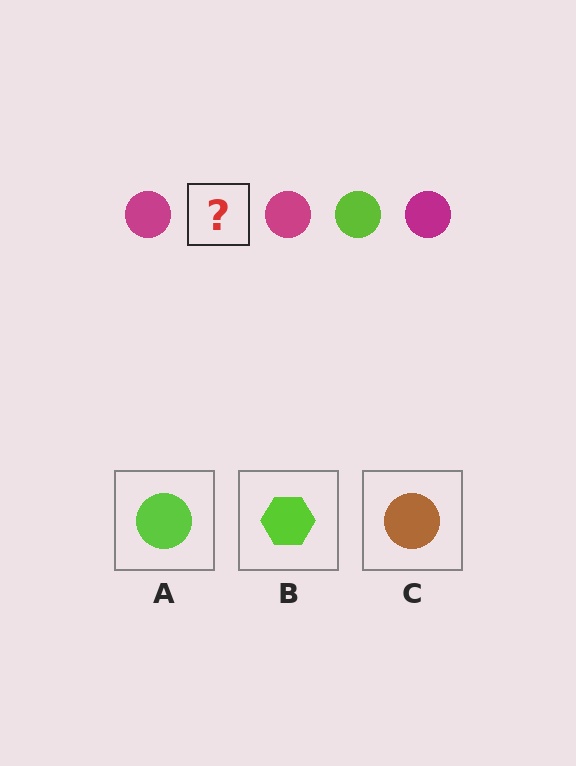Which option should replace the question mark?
Option A.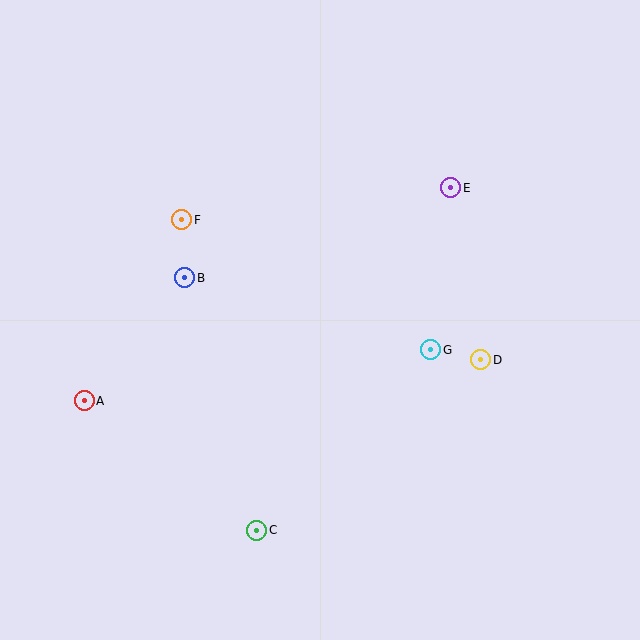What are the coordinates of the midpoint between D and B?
The midpoint between D and B is at (333, 319).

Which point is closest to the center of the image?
Point G at (431, 350) is closest to the center.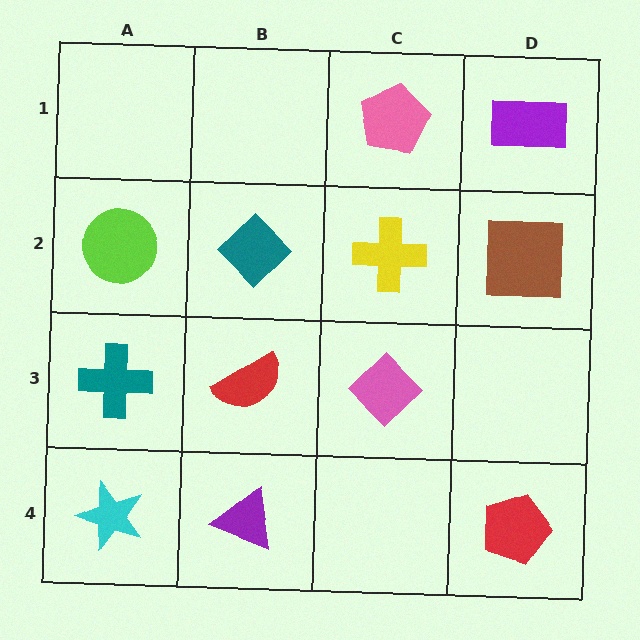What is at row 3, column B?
A red semicircle.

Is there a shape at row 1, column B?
No, that cell is empty.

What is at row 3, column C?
A pink diamond.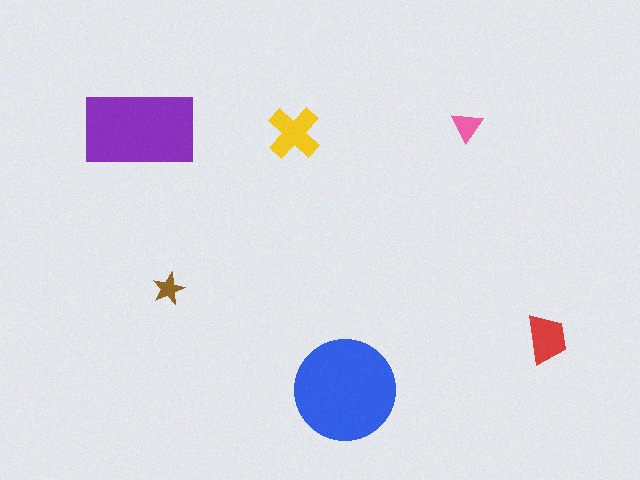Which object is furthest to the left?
The purple rectangle is leftmost.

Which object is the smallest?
The brown star.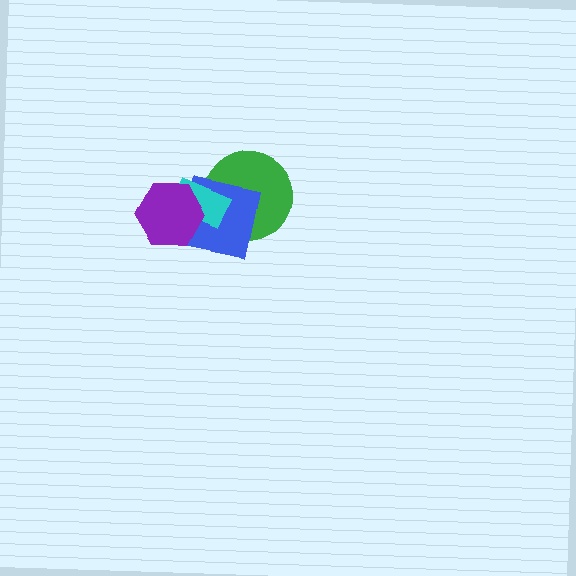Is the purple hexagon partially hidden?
No, no other shape covers it.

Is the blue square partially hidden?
Yes, it is partially covered by another shape.